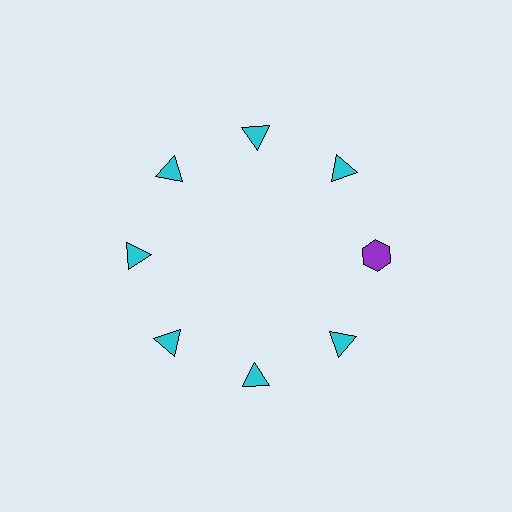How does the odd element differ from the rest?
It differs in both color (purple instead of cyan) and shape (hexagon instead of triangle).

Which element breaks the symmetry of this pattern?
The purple hexagon at roughly the 3 o'clock position breaks the symmetry. All other shapes are cyan triangles.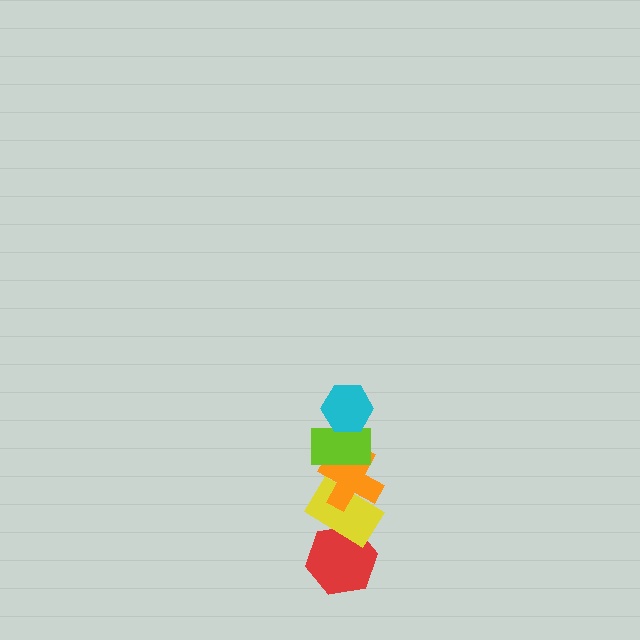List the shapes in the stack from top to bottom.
From top to bottom: the cyan hexagon, the lime rectangle, the orange cross, the yellow rectangle, the red hexagon.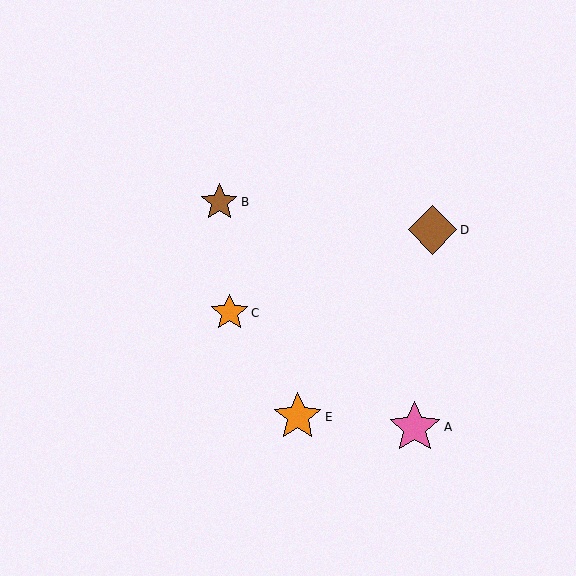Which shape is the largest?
The pink star (labeled A) is the largest.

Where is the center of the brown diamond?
The center of the brown diamond is at (432, 230).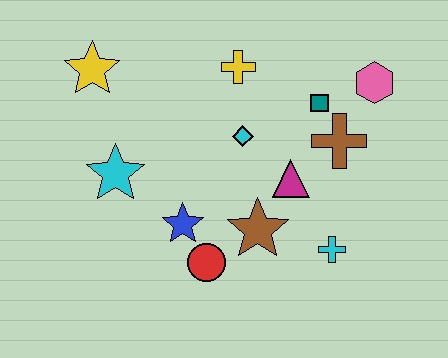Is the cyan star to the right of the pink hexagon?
No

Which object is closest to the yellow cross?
The cyan diamond is closest to the yellow cross.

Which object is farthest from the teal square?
The yellow star is farthest from the teal square.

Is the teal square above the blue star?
Yes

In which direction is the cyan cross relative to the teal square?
The cyan cross is below the teal square.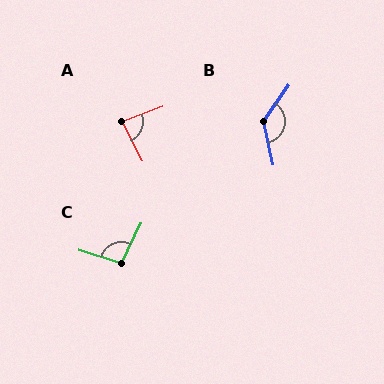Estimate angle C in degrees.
Approximately 97 degrees.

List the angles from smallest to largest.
A (83°), C (97°), B (133°).